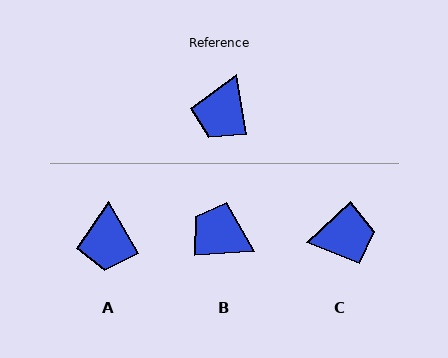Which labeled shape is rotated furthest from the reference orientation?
C, about 124 degrees away.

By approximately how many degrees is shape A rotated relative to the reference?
Approximately 21 degrees counter-clockwise.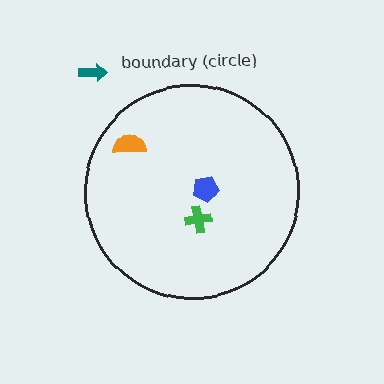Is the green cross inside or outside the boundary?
Inside.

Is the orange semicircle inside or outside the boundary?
Inside.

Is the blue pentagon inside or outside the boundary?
Inside.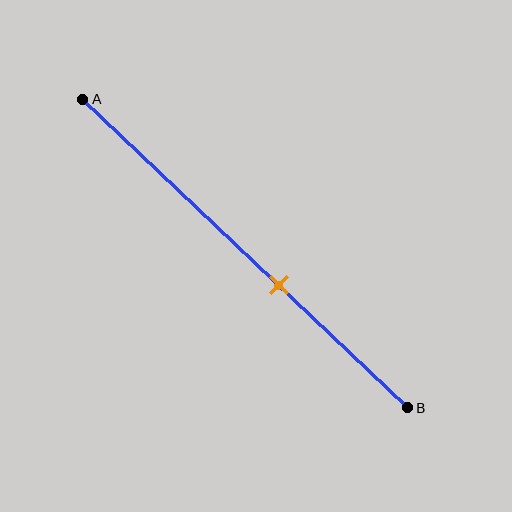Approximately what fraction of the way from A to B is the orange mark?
The orange mark is approximately 60% of the way from A to B.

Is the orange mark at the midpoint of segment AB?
No, the mark is at about 60% from A, not at the 50% midpoint.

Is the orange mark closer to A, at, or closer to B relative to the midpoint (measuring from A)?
The orange mark is closer to point B than the midpoint of segment AB.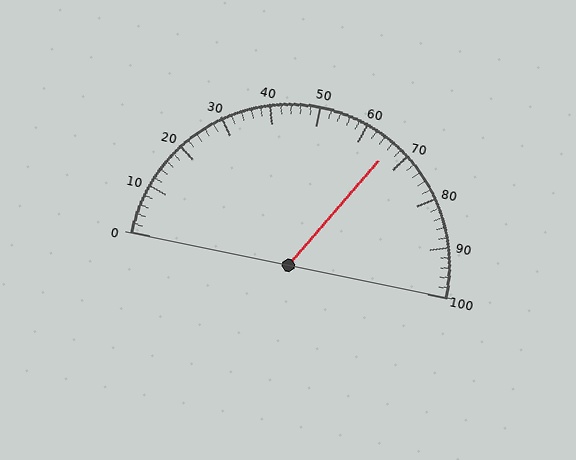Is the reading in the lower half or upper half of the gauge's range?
The reading is in the upper half of the range (0 to 100).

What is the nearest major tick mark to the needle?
The nearest major tick mark is 70.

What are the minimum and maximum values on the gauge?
The gauge ranges from 0 to 100.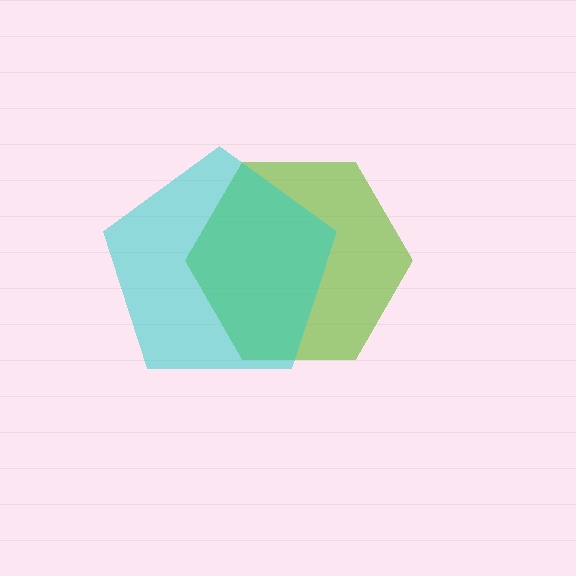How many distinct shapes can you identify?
There are 2 distinct shapes: a lime hexagon, a cyan pentagon.